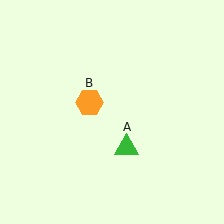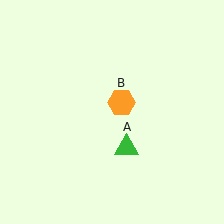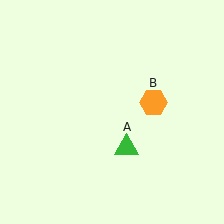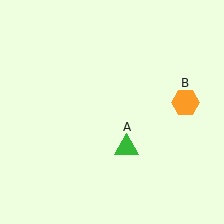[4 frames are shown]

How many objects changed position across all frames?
1 object changed position: orange hexagon (object B).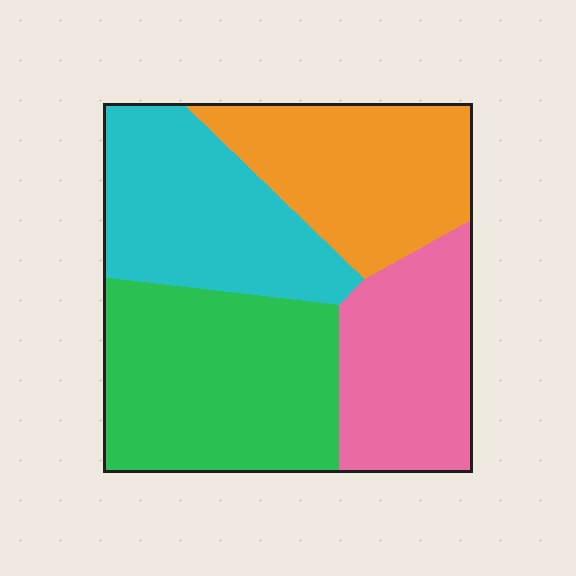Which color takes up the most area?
Green, at roughly 30%.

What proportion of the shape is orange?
Orange covers roughly 25% of the shape.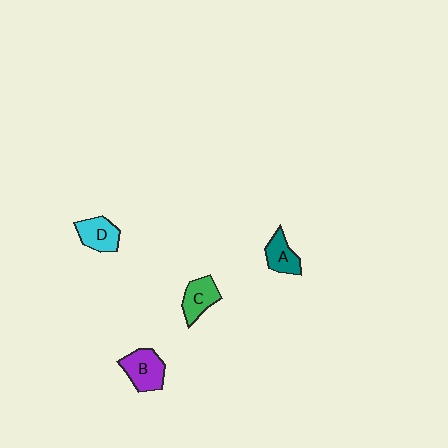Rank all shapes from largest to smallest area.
From largest to smallest: B (purple), D (cyan), C (green), A (teal).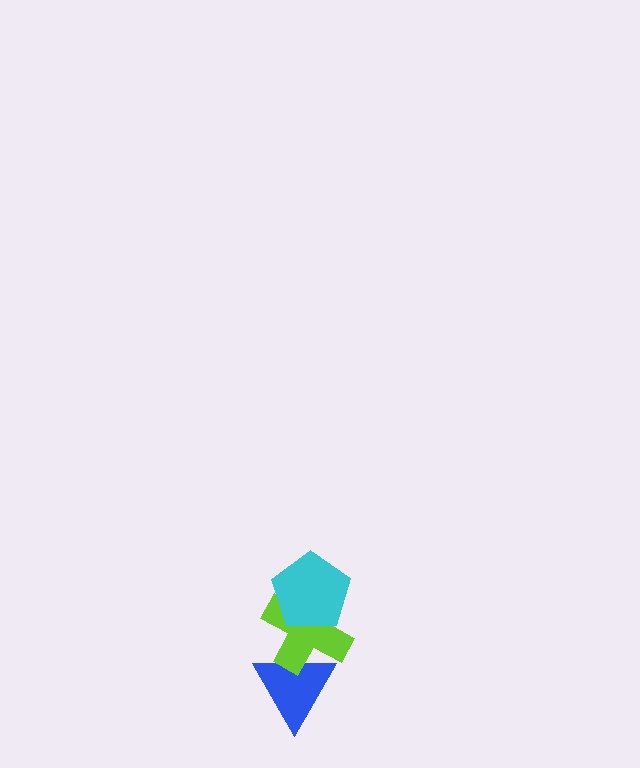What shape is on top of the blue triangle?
The lime cross is on top of the blue triangle.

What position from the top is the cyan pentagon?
The cyan pentagon is 1st from the top.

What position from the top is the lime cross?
The lime cross is 2nd from the top.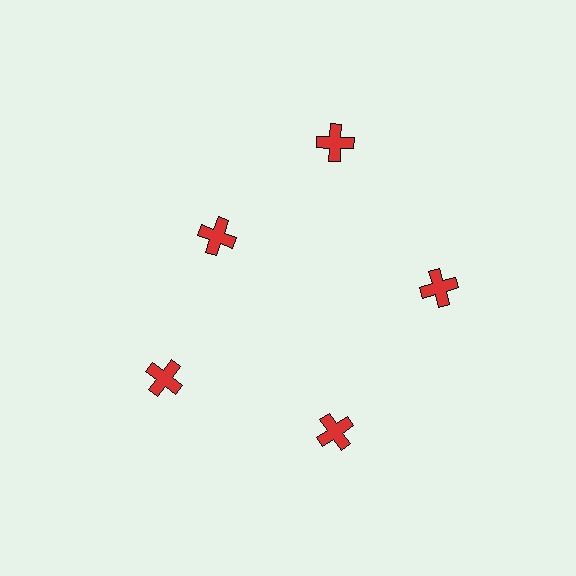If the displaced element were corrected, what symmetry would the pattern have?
It would have 5-fold rotational symmetry — the pattern would map onto itself every 72 degrees.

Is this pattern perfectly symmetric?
No. The 5 red crosses are arranged in a ring, but one element near the 10 o'clock position is pulled inward toward the center, breaking the 5-fold rotational symmetry.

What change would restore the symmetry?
The symmetry would be restored by moving it outward, back onto the ring so that all 5 crosses sit at equal angles and equal distance from the center.